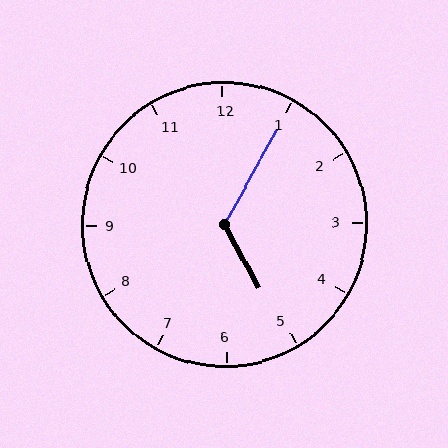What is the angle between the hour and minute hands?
Approximately 122 degrees.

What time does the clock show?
5:05.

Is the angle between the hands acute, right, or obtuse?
It is obtuse.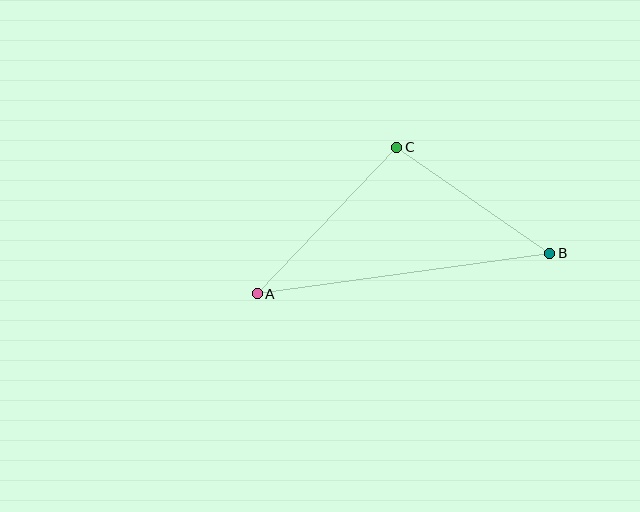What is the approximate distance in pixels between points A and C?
The distance between A and C is approximately 202 pixels.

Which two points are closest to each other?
Points B and C are closest to each other.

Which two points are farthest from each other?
Points A and B are farthest from each other.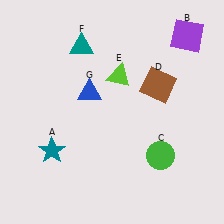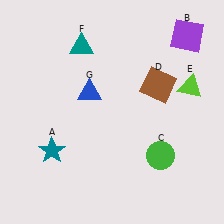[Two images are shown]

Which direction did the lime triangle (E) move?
The lime triangle (E) moved right.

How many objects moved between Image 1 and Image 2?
1 object moved between the two images.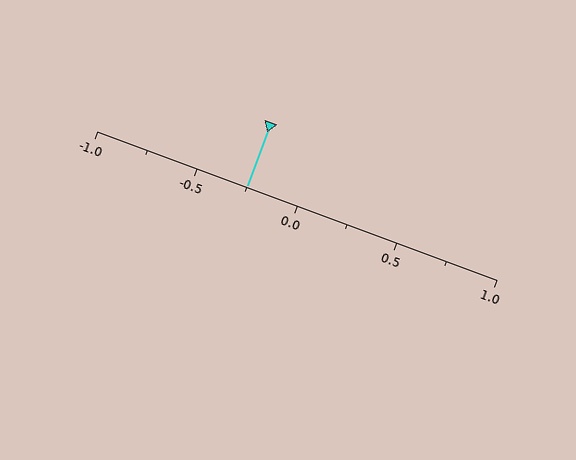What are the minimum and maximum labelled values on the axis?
The axis runs from -1.0 to 1.0.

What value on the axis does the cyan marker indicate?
The marker indicates approximately -0.25.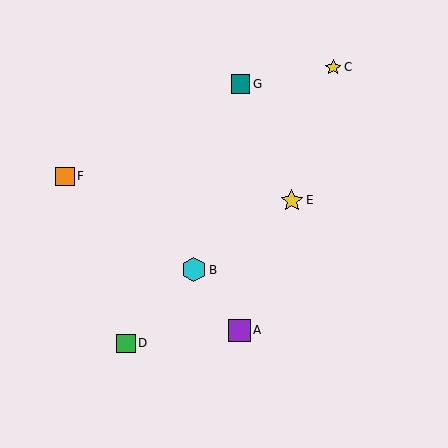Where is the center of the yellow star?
The center of the yellow star is at (292, 200).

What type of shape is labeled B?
Shape B is a cyan hexagon.